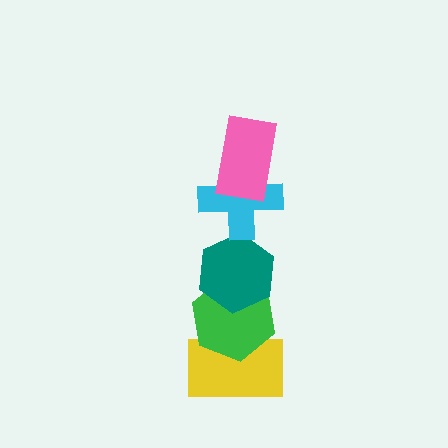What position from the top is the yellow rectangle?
The yellow rectangle is 5th from the top.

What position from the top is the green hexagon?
The green hexagon is 4th from the top.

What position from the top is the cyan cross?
The cyan cross is 2nd from the top.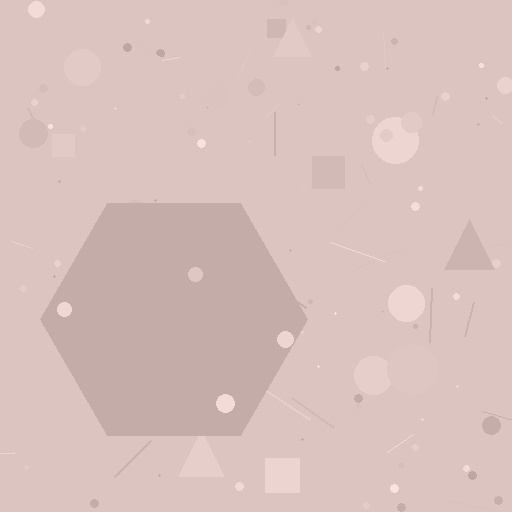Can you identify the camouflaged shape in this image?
The camouflaged shape is a hexagon.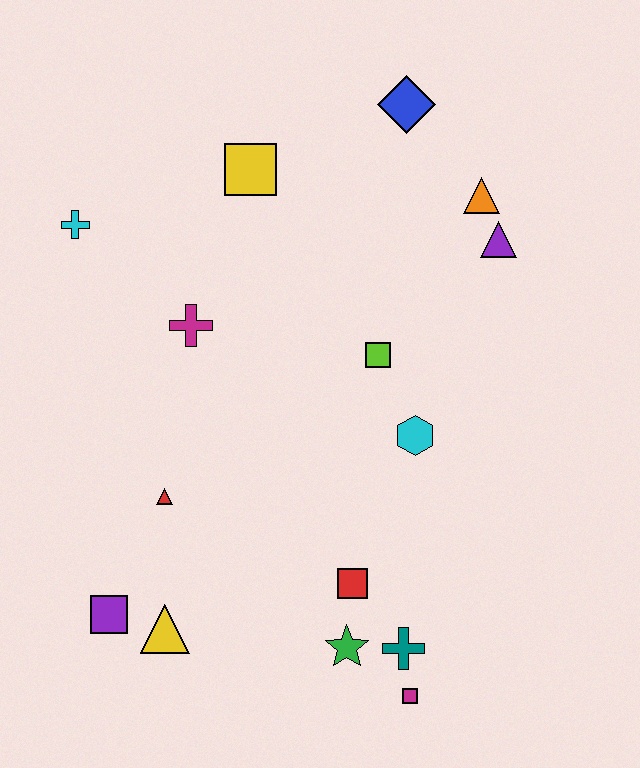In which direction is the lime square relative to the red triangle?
The lime square is to the right of the red triangle.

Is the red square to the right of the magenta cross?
Yes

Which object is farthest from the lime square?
The purple square is farthest from the lime square.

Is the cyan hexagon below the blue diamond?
Yes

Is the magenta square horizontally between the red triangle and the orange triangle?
Yes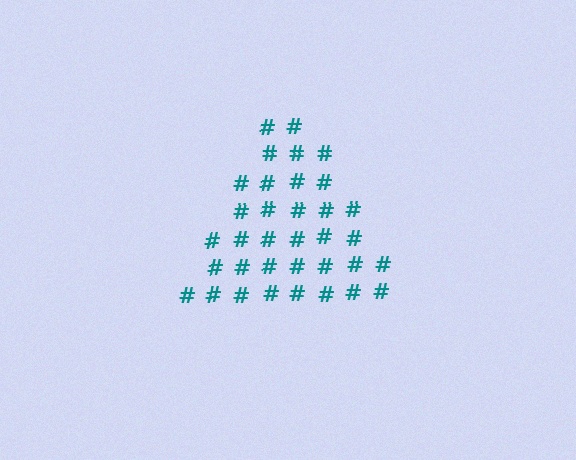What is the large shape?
The large shape is a triangle.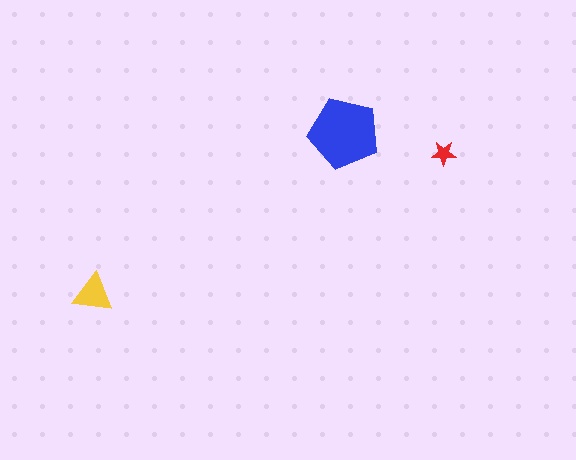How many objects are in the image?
There are 3 objects in the image.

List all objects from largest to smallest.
The blue pentagon, the yellow triangle, the red star.